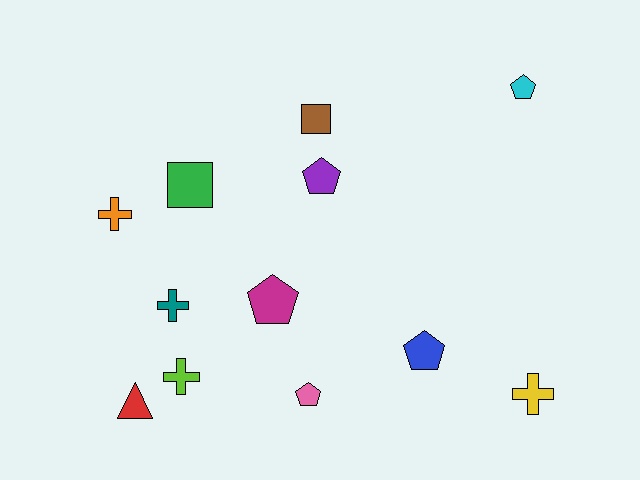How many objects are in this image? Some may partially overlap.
There are 12 objects.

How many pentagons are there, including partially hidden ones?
There are 5 pentagons.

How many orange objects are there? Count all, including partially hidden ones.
There is 1 orange object.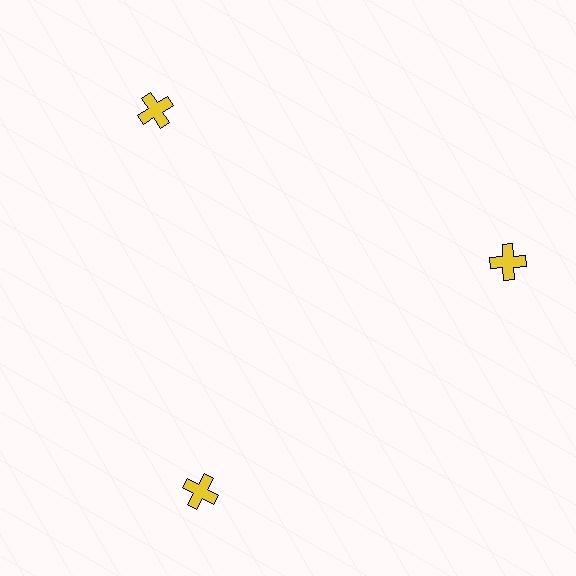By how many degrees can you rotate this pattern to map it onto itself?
The pattern maps onto itself every 120 degrees of rotation.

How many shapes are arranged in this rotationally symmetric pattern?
There are 3 shapes, arranged in 3 groups of 1.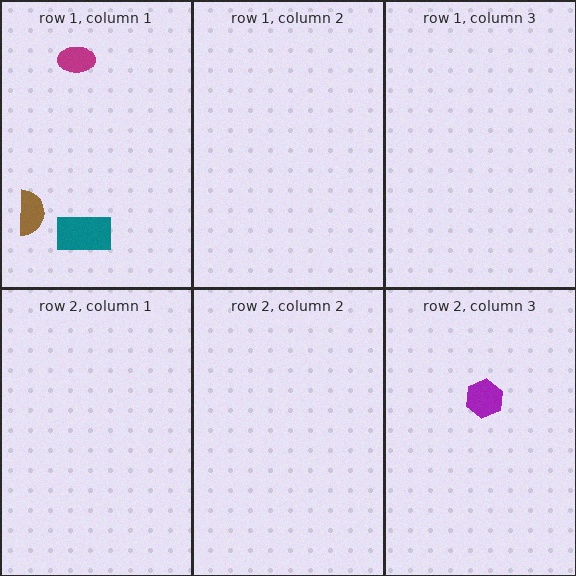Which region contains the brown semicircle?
The row 1, column 1 region.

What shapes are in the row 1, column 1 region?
The teal rectangle, the magenta ellipse, the brown semicircle.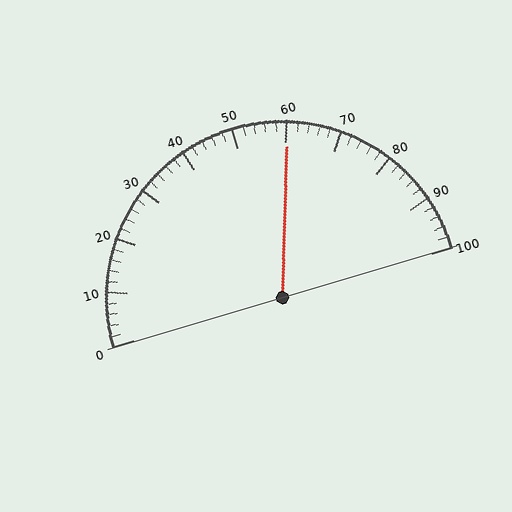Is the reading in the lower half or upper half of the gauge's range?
The reading is in the upper half of the range (0 to 100).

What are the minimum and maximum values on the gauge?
The gauge ranges from 0 to 100.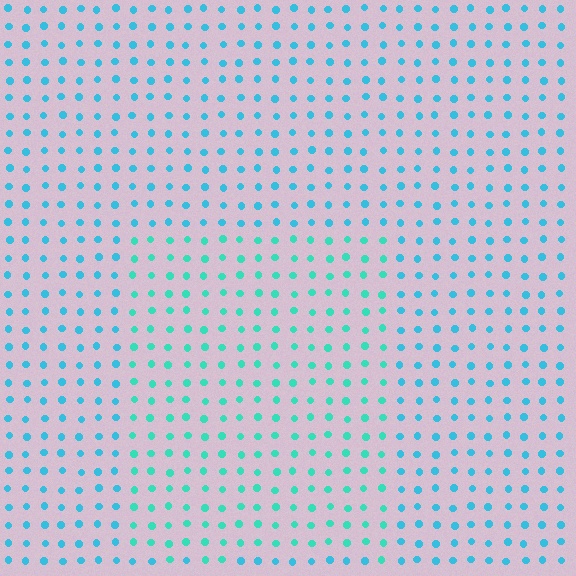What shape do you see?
I see a rectangle.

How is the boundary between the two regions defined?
The boundary is defined purely by a slight shift in hue (about 25 degrees). Spacing, size, and orientation are identical on both sides.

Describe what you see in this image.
The image is filled with small cyan elements in a uniform arrangement. A rectangle-shaped region is visible where the elements are tinted to a slightly different hue, forming a subtle color boundary.